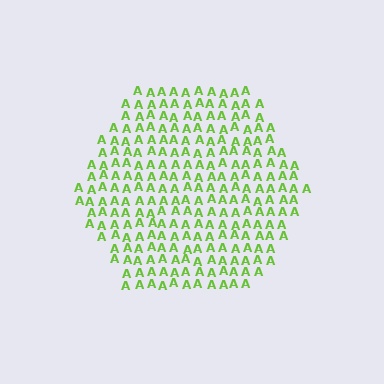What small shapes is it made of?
It is made of small letter A's.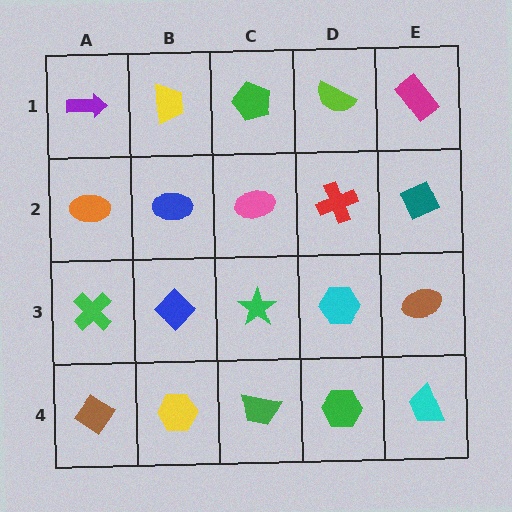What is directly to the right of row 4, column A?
A yellow hexagon.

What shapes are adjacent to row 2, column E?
A magenta rectangle (row 1, column E), a brown ellipse (row 3, column E), a red cross (row 2, column D).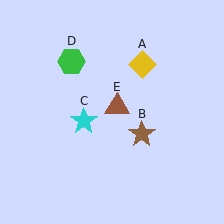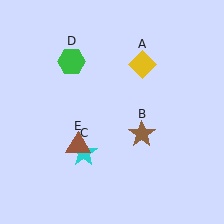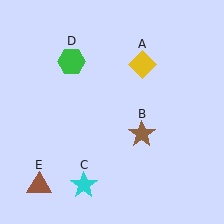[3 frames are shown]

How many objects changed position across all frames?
2 objects changed position: cyan star (object C), brown triangle (object E).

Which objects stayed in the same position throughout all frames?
Yellow diamond (object A) and brown star (object B) and green hexagon (object D) remained stationary.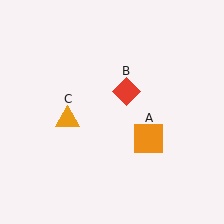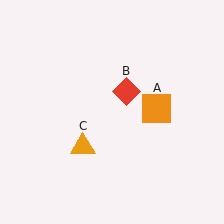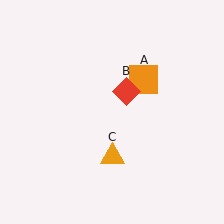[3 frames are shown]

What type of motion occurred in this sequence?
The orange square (object A), orange triangle (object C) rotated counterclockwise around the center of the scene.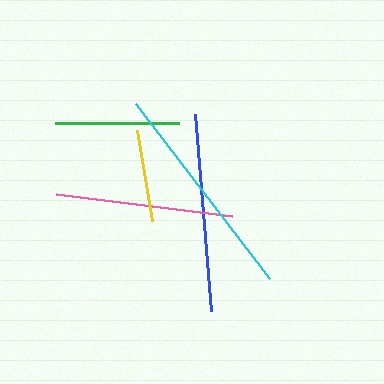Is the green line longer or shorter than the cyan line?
The cyan line is longer than the green line.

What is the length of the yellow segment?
The yellow segment is approximately 92 pixels long.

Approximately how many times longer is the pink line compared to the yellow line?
The pink line is approximately 1.9 times the length of the yellow line.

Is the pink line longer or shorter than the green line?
The pink line is longer than the green line.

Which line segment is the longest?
The cyan line is the longest at approximately 221 pixels.